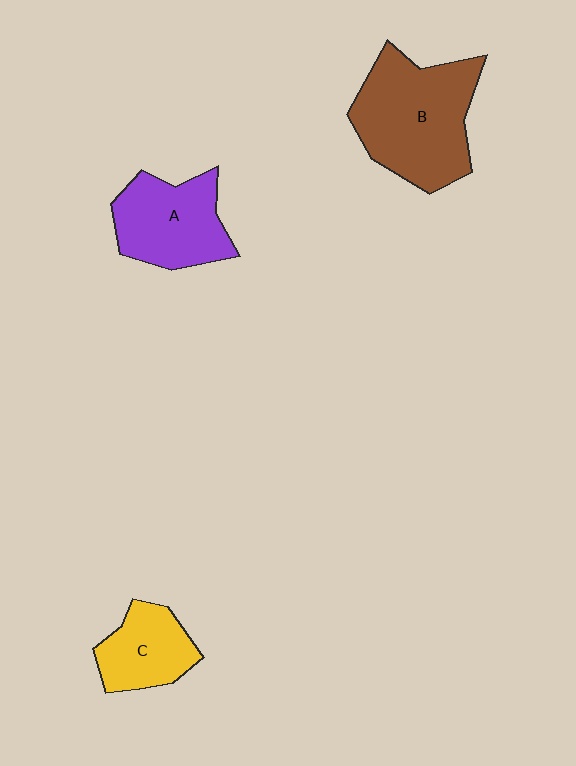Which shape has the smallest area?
Shape C (yellow).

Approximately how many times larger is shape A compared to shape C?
Approximately 1.4 times.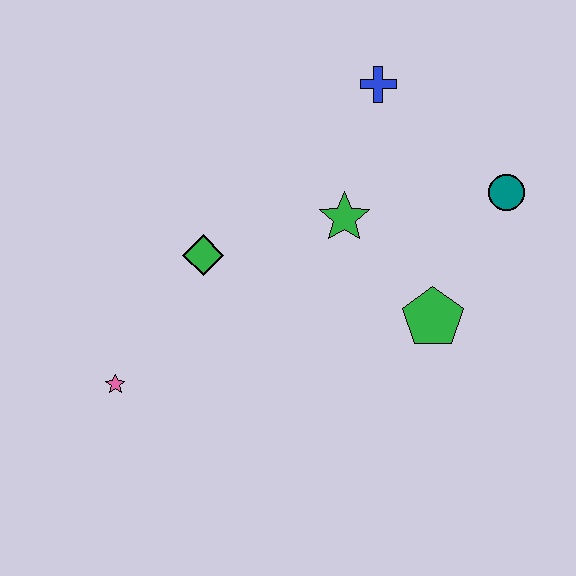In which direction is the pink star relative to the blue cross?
The pink star is below the blue cross.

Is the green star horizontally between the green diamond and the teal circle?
Yes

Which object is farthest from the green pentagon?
The pink star is farthest from the green pentagon.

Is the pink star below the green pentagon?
Yes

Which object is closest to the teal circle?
The green pentagon is closest to the teal circle.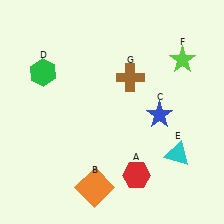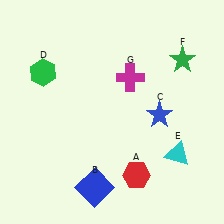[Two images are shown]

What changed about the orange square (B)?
In Image 1, B is orange. In Image 2, it changed to blue.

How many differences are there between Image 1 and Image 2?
There are 3 differences between the two images.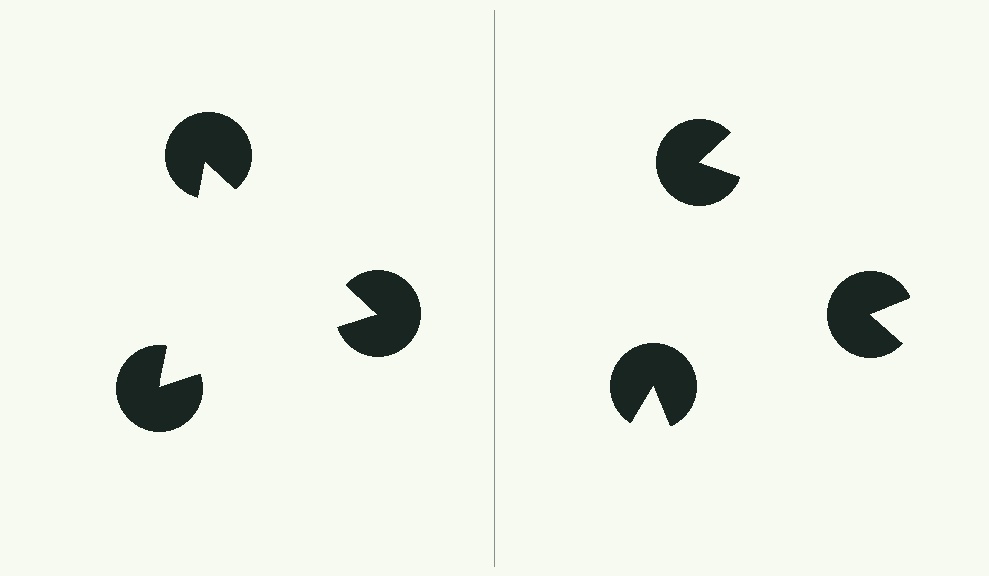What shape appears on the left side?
An illusory triangle.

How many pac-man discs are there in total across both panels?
6 — 3 on each side.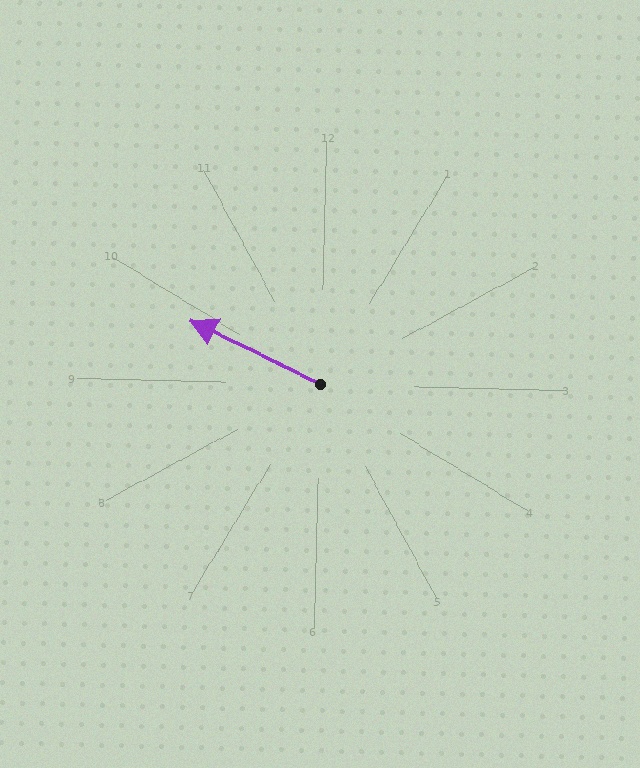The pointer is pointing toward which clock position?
Roughly 10 o'clock.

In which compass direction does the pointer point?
Northwest.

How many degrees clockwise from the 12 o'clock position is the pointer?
Approximately 295 degrees.